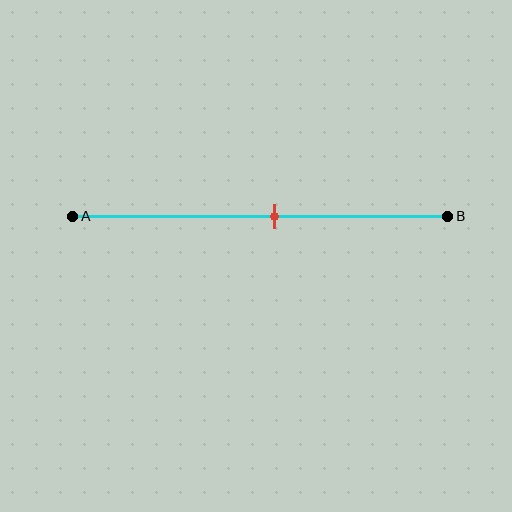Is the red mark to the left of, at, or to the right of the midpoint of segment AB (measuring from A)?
The red mark is to the right of the midpoint of segment AB.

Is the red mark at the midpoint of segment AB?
No, the mark is at about 55% from A, not at the 50% midpoint.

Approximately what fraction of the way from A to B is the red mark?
The red mark is approximately 55% of the way from A to B.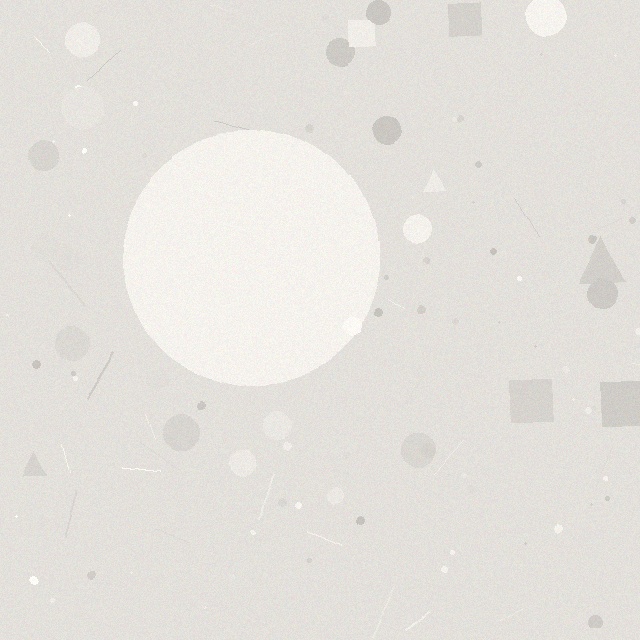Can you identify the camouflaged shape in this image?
The camouflaged shape is a circle.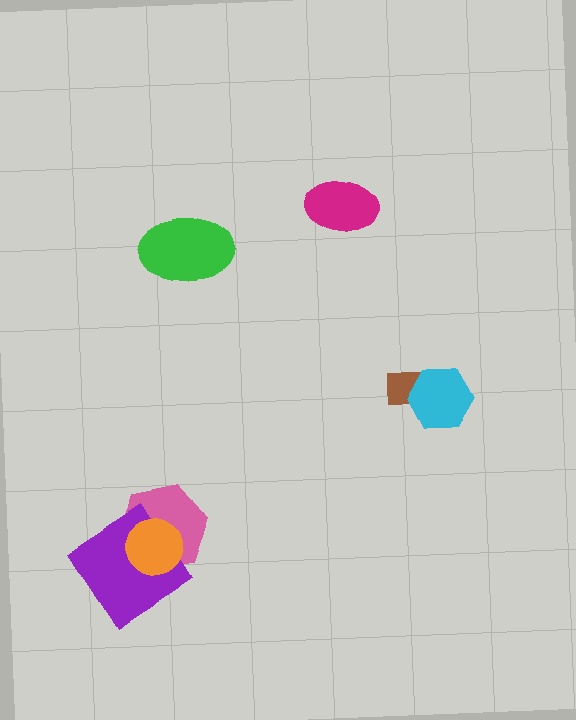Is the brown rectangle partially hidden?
Yes, it is partially covered by another shape.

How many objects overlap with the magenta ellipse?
0 objects overlap with the magenta ellipse.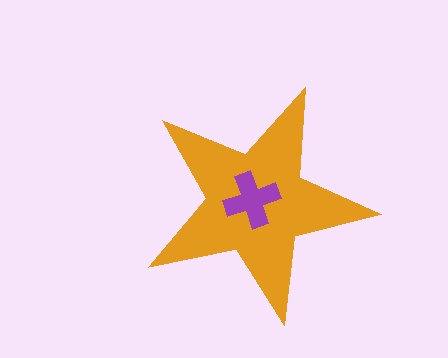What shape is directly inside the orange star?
The purple cross.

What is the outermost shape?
The orange star.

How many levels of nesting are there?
2.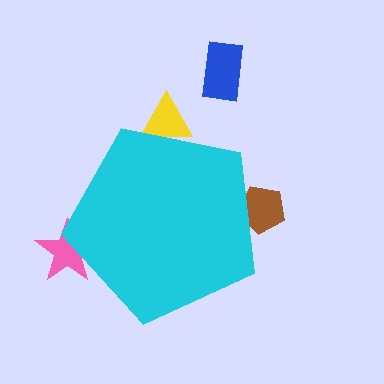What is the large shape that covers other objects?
A cyan pentagon.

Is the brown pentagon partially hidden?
Yes, the brown pentagon is partially hidden behind the cyan pentagon.